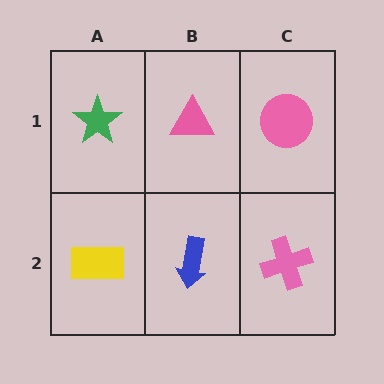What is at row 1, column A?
A green star.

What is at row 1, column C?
A pink circle.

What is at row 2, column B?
A blue arrow.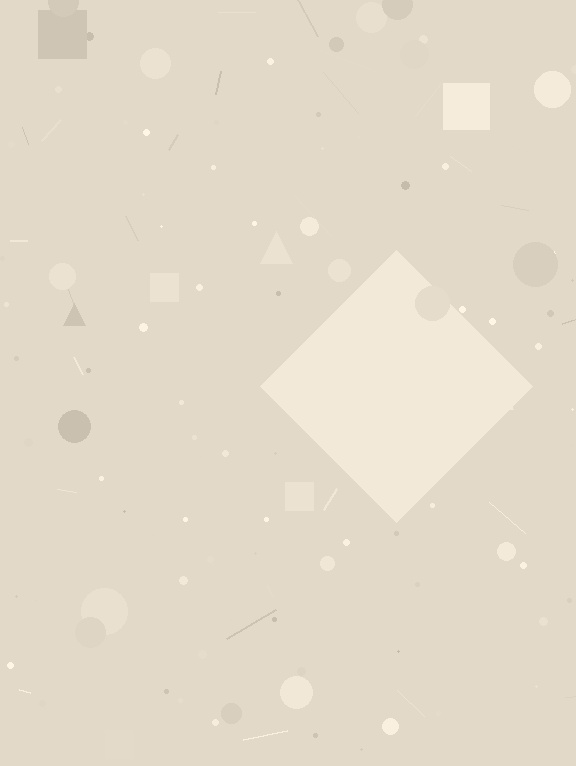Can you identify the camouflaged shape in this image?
The camouflaged shape is a diamond.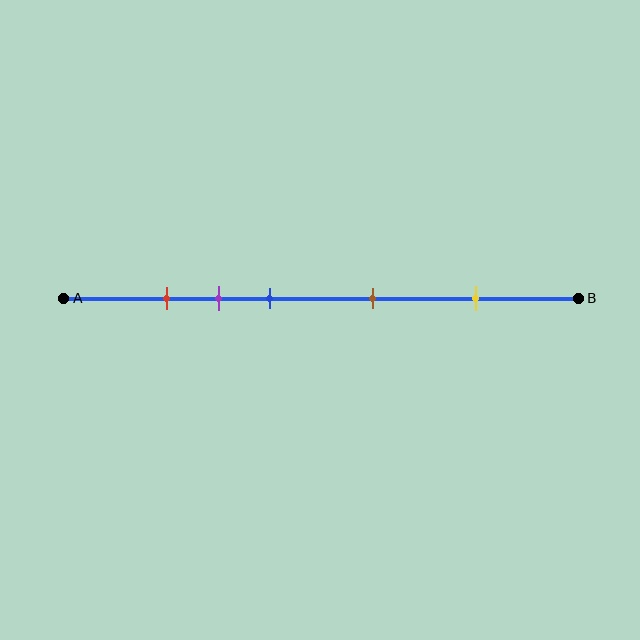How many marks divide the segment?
There are 5 marks dividing the segment.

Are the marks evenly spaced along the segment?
No, the marks are not evenly spaced.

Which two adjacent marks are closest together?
The red and purple marks are the closest adjacent pair.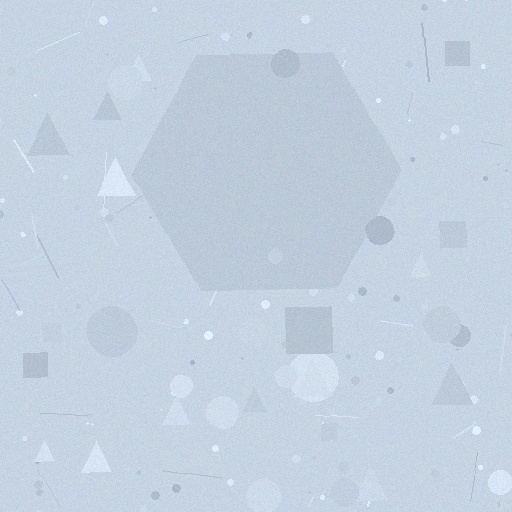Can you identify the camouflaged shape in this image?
The camouflaged shape is a hexagon.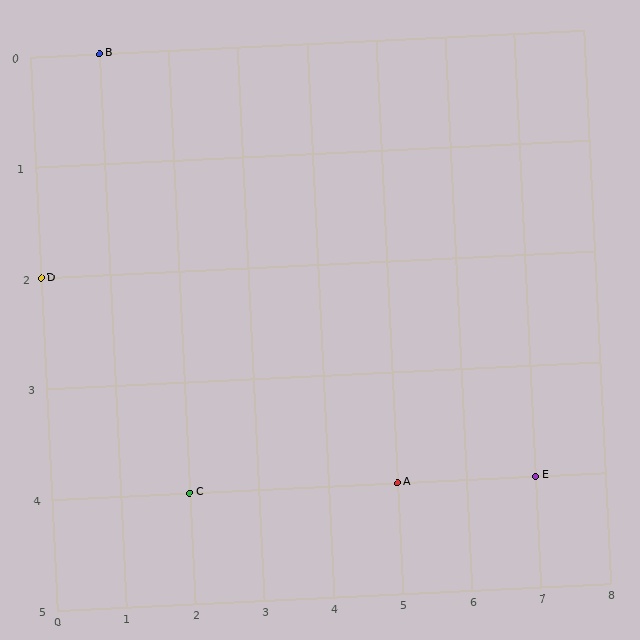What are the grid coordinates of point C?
Point C is at grid coordinates (2, 4).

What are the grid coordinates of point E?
Point E is at grid coordinates (7, 4).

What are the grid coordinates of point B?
Point B is at grid coordinates (1, 0).